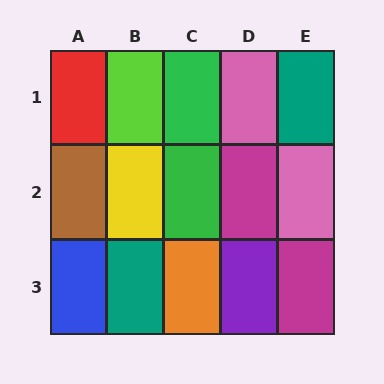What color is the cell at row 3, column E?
Magenta.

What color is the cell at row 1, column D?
Pink.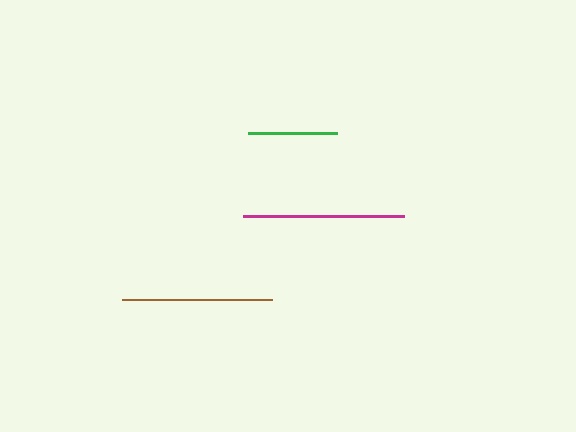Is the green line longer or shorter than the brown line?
The brown line is longer than the green line.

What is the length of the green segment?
The green segment is approximately 90 pixels long.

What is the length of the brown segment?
The brown segment is approximately 150 pixels long.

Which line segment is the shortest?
The green line is the shortest at approximately 90 pixels.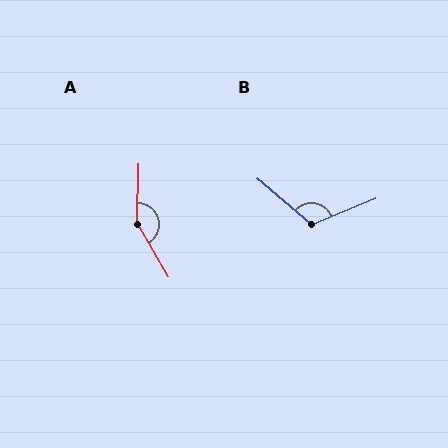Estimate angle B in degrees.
Approximately 117 degrees.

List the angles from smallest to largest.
B (117°), A (148°).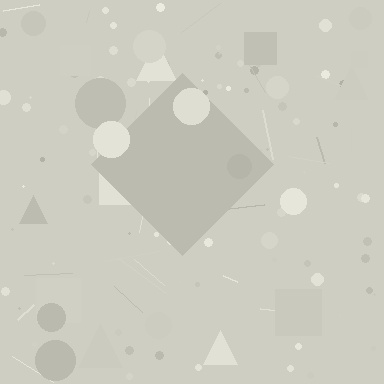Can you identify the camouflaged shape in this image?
The camouflaged shape is a diamond.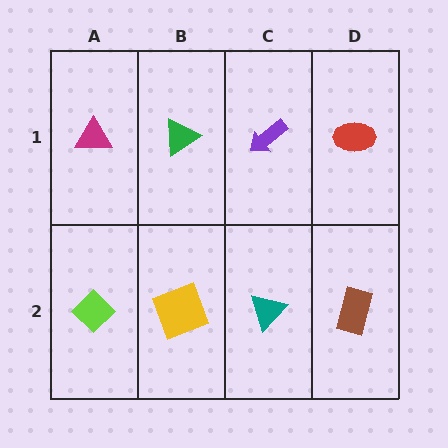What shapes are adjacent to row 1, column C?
A teal triangle (row 2, column C), a green triangle (row 1, column B), a red ellipse (row 1, column D).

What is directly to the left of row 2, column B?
A lime diamond.